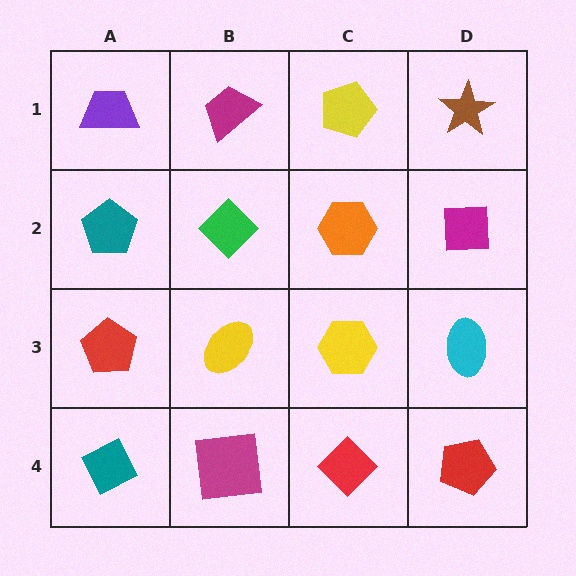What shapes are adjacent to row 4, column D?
A cyan ellipse (row 3, column D), a red diamond (row 4, column C).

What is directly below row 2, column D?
A cyan ellipse.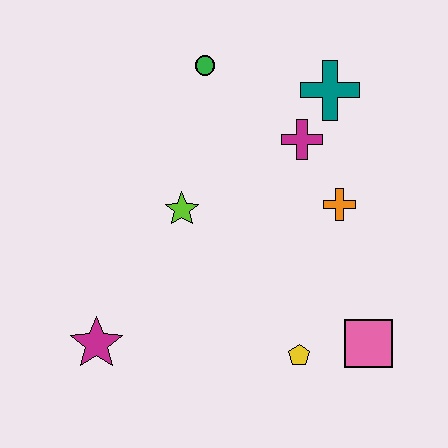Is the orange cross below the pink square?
No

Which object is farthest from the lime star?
The pink square is farthest from the lime star.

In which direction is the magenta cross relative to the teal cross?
The magenta cross is below the teal cross.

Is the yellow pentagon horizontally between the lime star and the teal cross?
Yes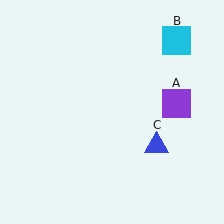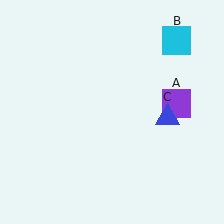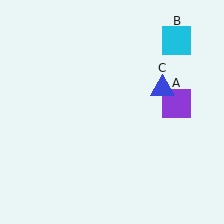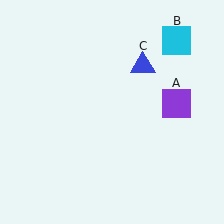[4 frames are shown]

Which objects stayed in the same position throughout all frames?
Purple square (object A) and cyan square (object B) remained stationary.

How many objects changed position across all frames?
1 object changed position: blue triangle (object C).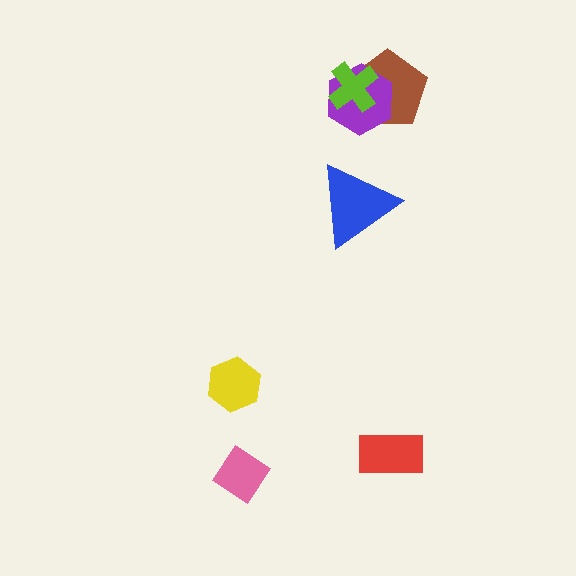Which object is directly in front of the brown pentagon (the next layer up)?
The purple hexagon is directly in front of the brown pentagon.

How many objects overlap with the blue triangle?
0 objects overlap with the blue triangle.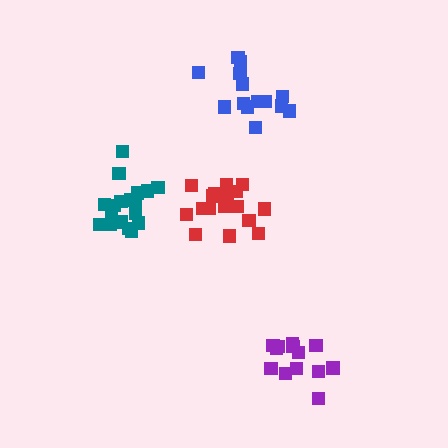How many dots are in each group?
Group 1: 13 dots, Group 2: 18 dots, Group 3: 14 dots, Group 4: 18 dots (63 total).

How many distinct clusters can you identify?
There are 4 distinct clusters.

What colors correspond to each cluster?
The clusters are colored: purple, red, blue, teal.